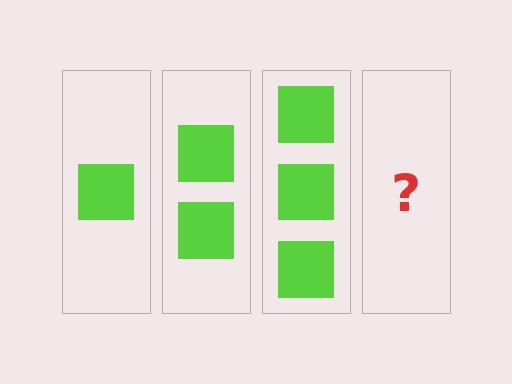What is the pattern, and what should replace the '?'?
The pattern is that each step adds one more square. The '?' should be 4 squares.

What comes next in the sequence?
The next element should be 4 squares.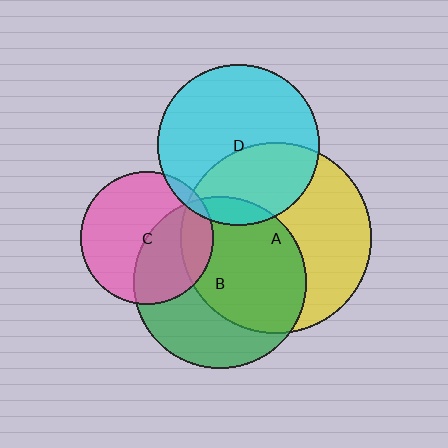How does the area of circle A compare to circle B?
Approximately 1.2 times.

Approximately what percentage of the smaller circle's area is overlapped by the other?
Approximately 35%.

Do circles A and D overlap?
Yes.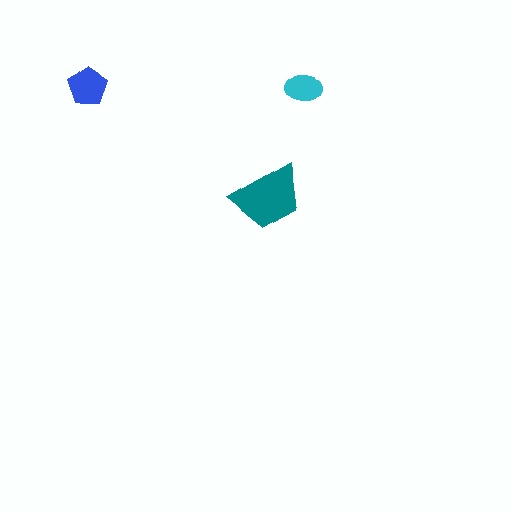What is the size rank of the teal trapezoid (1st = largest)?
1st.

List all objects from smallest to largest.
The cyan ellipse, the blue pentagon, the teal trapezoid.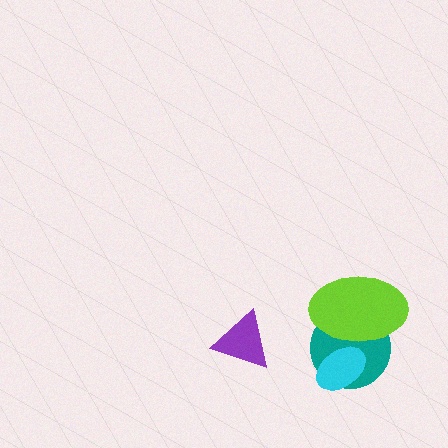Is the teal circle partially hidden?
Yes, it is partially covered by another shape.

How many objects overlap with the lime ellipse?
2 objects overlap with the lime ellipse.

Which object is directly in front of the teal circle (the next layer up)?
The cyan ellipse is directly in front of the teal circle.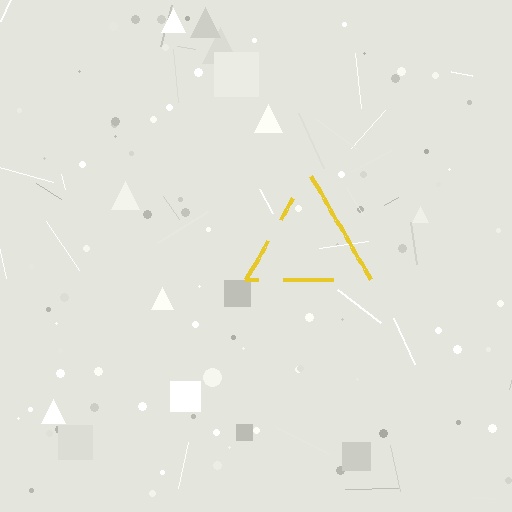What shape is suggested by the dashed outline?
The dashed outline suggests a triangle.